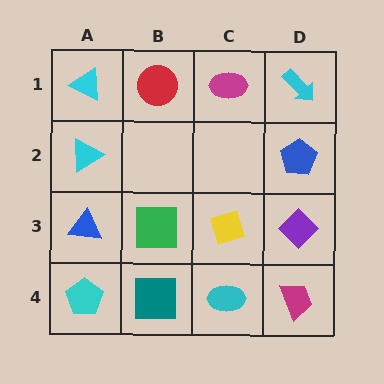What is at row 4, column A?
A cyan pentagon.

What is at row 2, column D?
A blue pentagon.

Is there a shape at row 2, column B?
No, that cell is empty.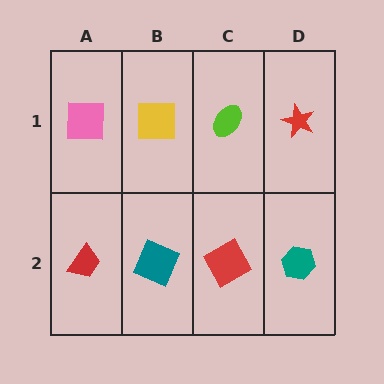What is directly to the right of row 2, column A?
A teal square.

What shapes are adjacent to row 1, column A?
A red trapezoid (row 2, column A), a yellow square (row 1, column B).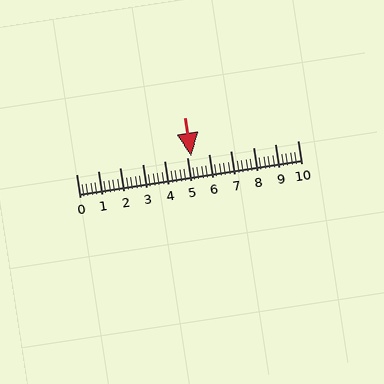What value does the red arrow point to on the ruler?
The red arrow points to approximately 5.2.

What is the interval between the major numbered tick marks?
The major tick marks are spaced 1 units apart.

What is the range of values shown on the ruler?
The ruler shows values from 0 to 10.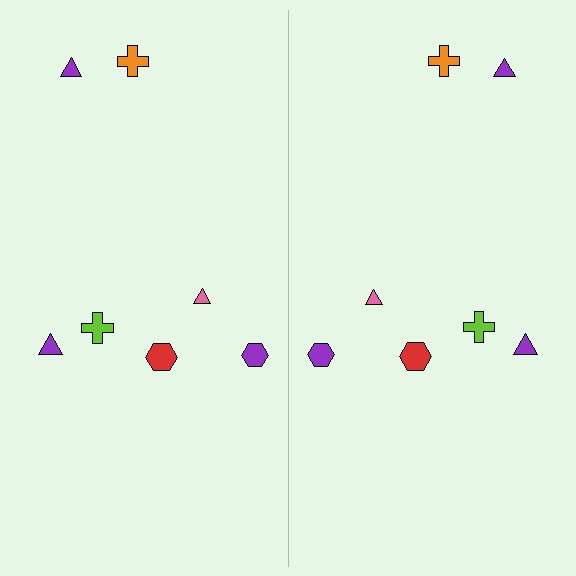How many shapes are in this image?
There are 14 shapes in this image.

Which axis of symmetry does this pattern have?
The pattern has a vertical axis of symmetry running through the center of the image.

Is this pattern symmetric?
Yes, this pattern has bilateral (reflection) symmetry.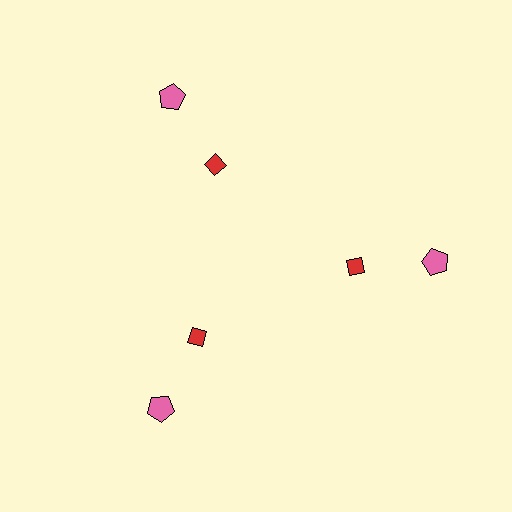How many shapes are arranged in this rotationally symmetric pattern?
There are 6 shapes, arranged in 3 groups of 2.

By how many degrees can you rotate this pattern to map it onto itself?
The pattern maps onto itself every 120 degrees of rotation.